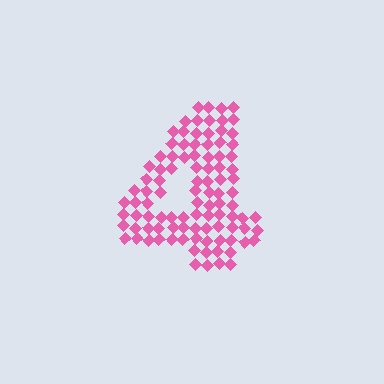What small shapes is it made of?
It is made of small diamonds.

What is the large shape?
The large shape is the digit 4.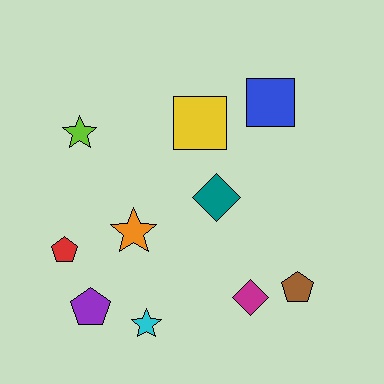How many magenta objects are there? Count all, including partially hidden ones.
There is 1 magenta object.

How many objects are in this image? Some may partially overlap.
There are 10 objects.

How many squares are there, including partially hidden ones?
There are 2 squares.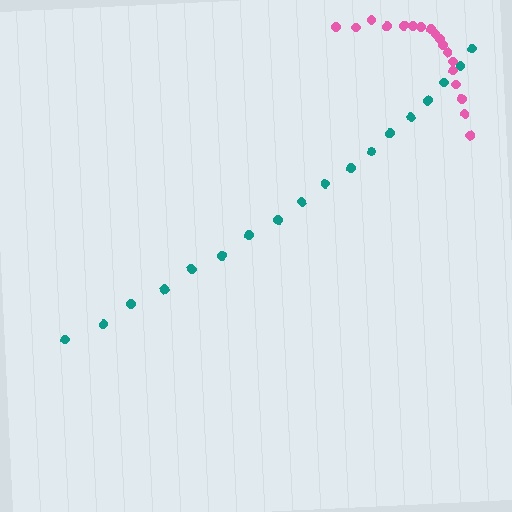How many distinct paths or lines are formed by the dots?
There are 2 distinct paths.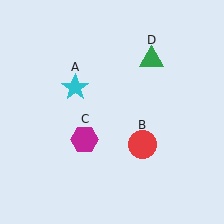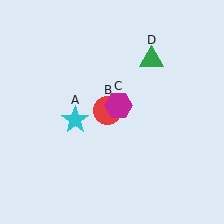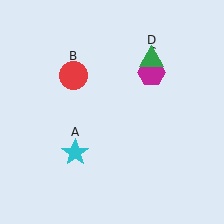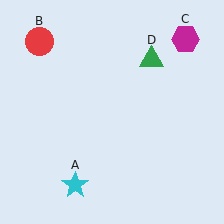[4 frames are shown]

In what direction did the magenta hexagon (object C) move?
The magenta hexagon (object C) moved up and to the right.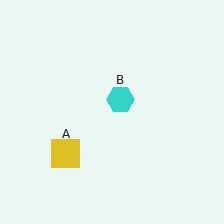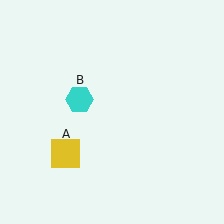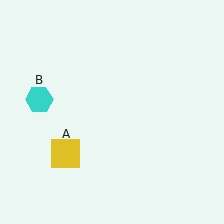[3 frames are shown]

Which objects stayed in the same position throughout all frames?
Yellow square (object A) remained stationary.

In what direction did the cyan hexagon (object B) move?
The cyan hexagon (object B) moved left.